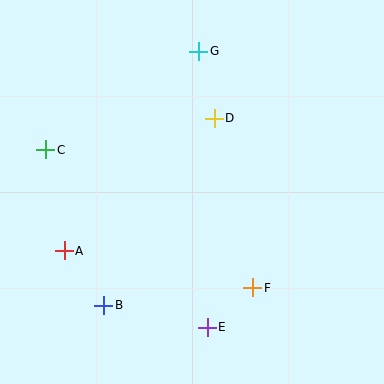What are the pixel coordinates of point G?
Point G is at (199, 51).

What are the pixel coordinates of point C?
Point C is at (46, 150).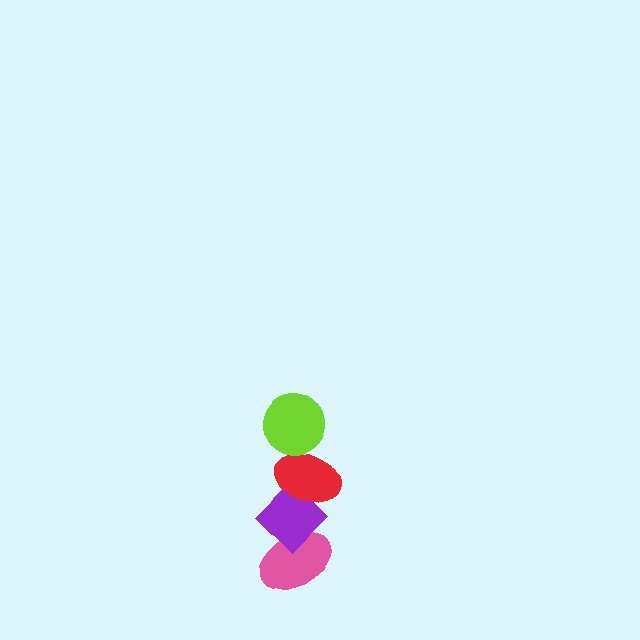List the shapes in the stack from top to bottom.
From top to bottom: the lime circle, the red ellipse, the purple diamond, the pink ellipse.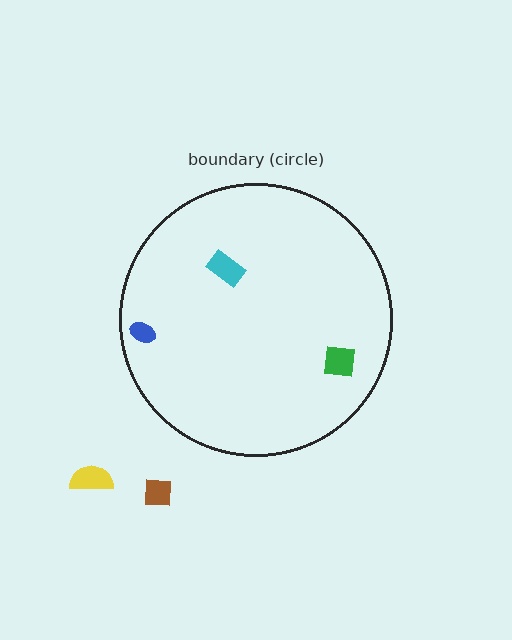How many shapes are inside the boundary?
3 inside, 2 outside.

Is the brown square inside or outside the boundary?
Outside.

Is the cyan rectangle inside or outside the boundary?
Inside.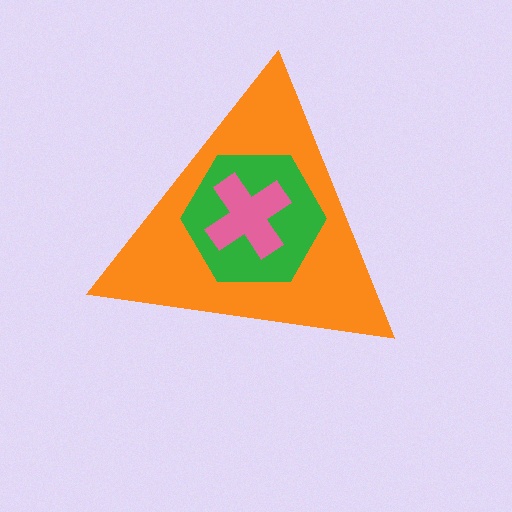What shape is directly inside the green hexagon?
The pink cross.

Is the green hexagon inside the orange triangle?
Yes.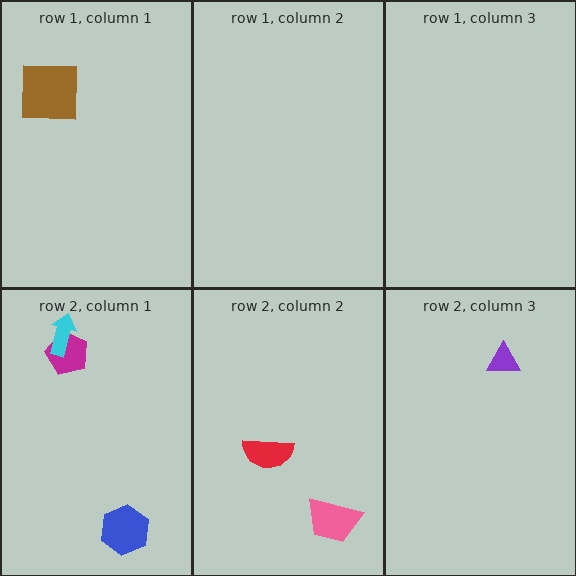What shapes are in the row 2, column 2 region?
The red semicircle, the pink trapezoid.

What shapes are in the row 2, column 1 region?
The magenta pentagon, the blue hexagon, the cyan arrow.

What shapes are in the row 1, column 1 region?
The brown square.